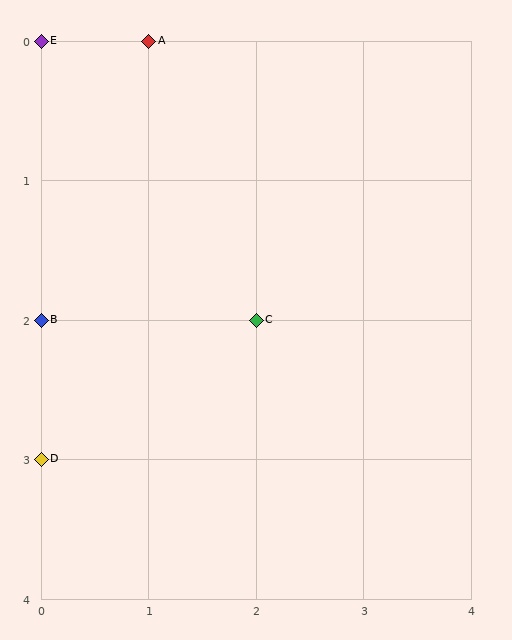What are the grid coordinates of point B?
Point B is at grid coordinates (0, 2).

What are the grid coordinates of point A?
Point A is at grid coordinates (1, 0).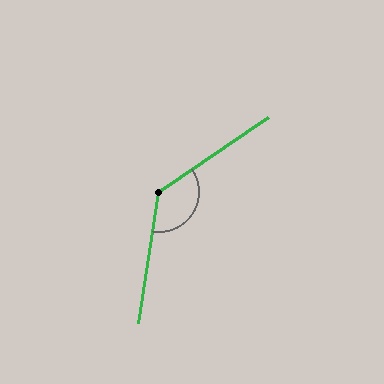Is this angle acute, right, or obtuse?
It is obtuse.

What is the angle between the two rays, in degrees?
Approximately 133 degrees.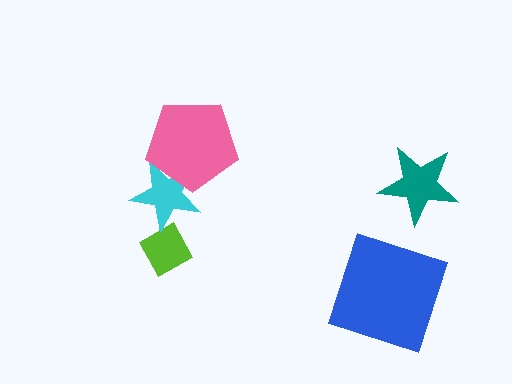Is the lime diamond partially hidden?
Yes, it is partially covered by another shape.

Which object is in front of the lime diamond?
The cyan star is in front of the lime diamond.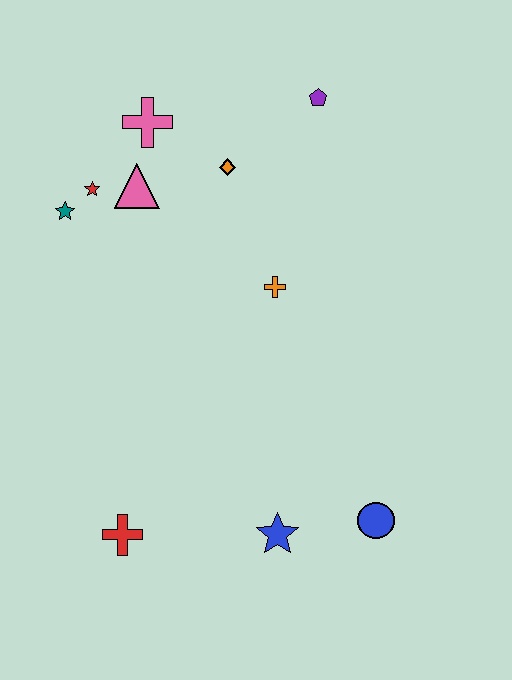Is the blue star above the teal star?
No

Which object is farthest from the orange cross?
The red cross is farthest from the orange cross.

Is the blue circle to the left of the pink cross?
No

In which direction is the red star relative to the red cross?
The red star is above the red cross.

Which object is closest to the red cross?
The blue star is closest to the red cross.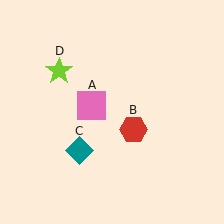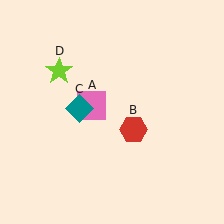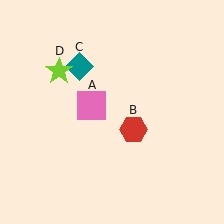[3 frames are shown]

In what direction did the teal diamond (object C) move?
The teal diamond (object C) moved up.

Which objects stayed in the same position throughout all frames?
Pink square (object A) and red hexagon (object B) and lime star (object D) remained stationary.